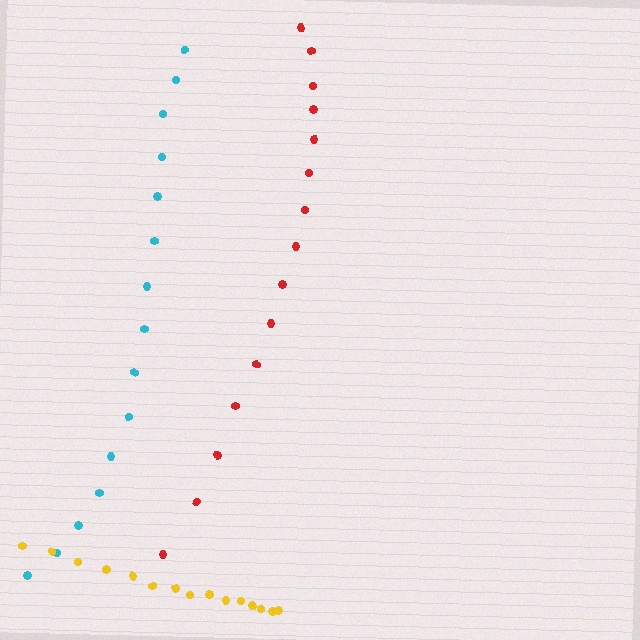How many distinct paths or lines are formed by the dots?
There are 3 distinct paths.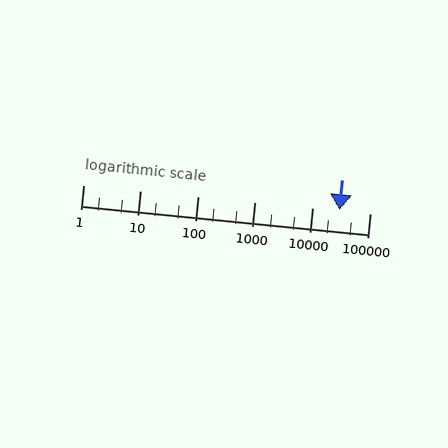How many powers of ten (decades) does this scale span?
The scale spans 5 decades, from 1 to 100000.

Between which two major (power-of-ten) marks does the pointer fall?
The pointer is between 10000 and 100000.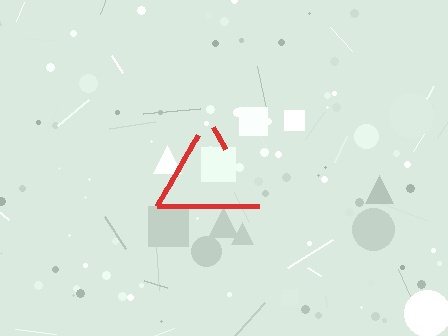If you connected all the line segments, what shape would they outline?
They would outline a triangle.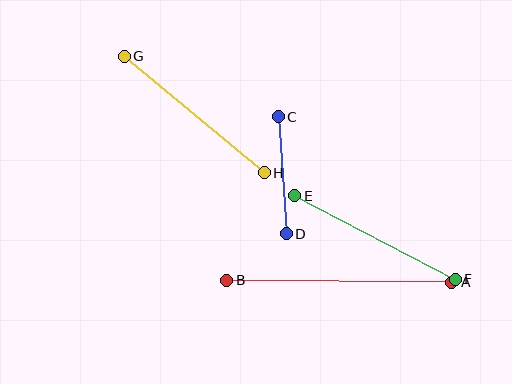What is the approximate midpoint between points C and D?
The midpoint is at approximately (282, 175) pixels.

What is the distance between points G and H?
The distance is approximately 182 pixels.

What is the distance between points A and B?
The distance is approximately 225 pixels.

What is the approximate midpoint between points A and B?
The midpoint is at approximately (339, 281) pixels.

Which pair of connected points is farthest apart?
Points A and B are farthest apart.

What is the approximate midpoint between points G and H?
The midpoint is at approximately (194, 115) pixels.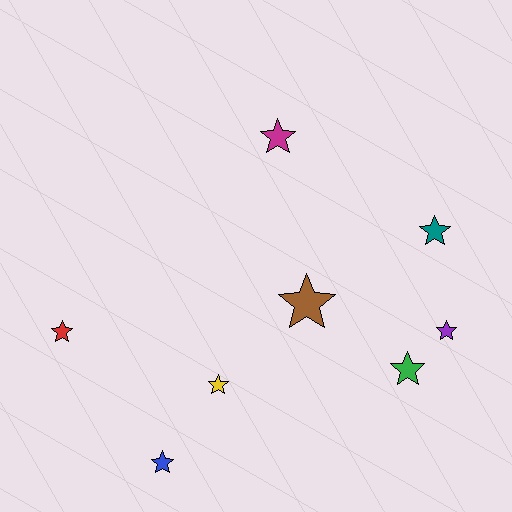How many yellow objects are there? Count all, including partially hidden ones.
There is 1 yellow object.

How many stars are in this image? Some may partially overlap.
There are 8 stars.